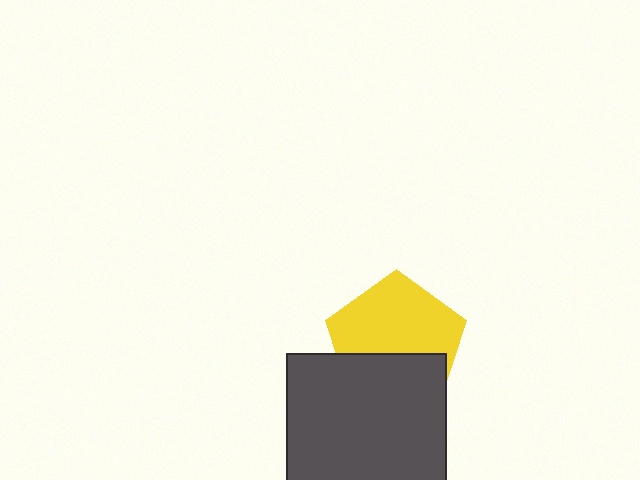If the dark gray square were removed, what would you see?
You would see the complete yellow pentagon.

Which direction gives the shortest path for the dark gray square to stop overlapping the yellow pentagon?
Moving down gives the shortest separation.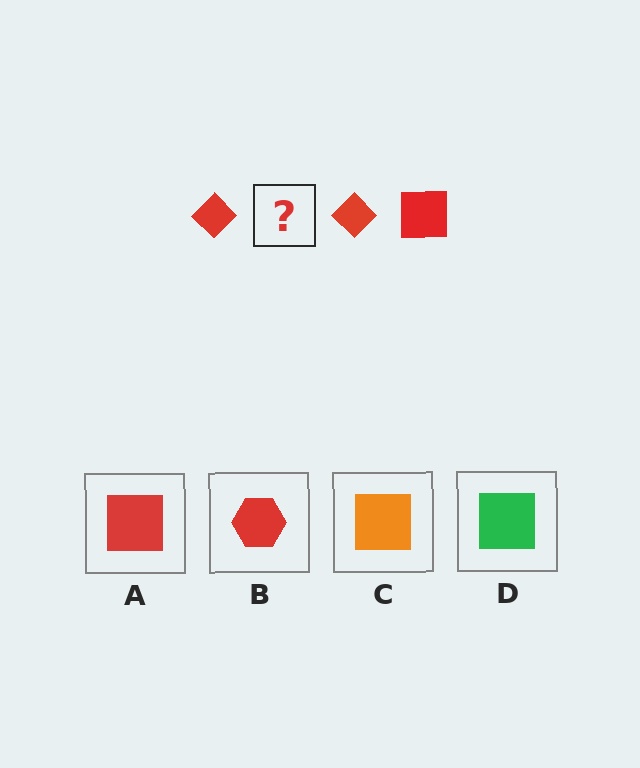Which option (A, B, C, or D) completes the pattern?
A.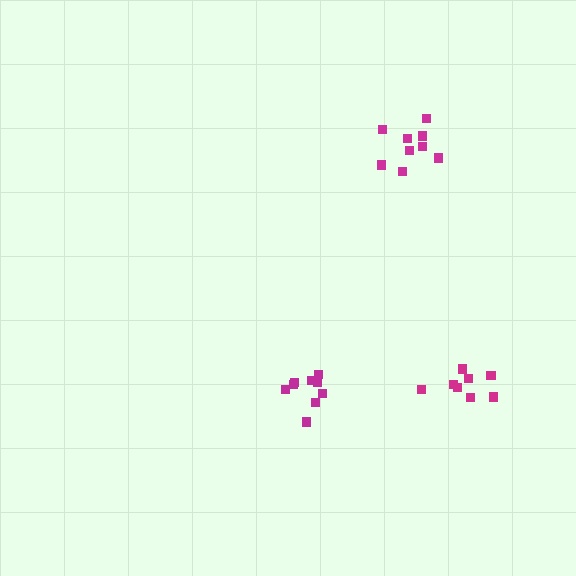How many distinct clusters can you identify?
There are 3 distinct clusters.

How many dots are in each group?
Group 1: 9 dots, Group 2: 9 dots, Group 3: 8 dots (26 total).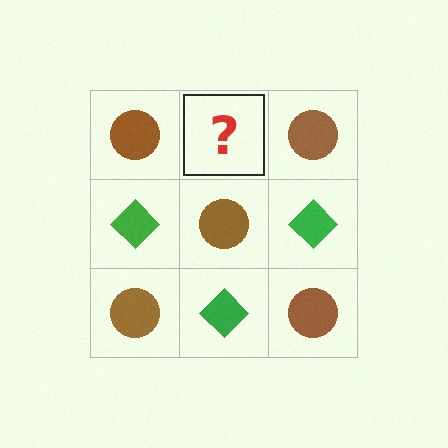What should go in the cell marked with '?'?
The missing cell should contain a green diamond.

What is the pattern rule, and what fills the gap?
The rule is that it alternates brown circle and green diamond in a checkerboard pattern. The gap should be filled with a green diamond.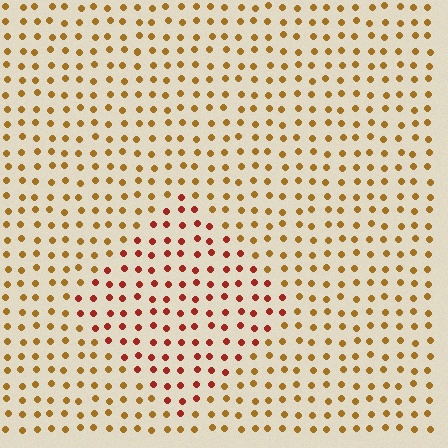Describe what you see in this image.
The image is filled with small brown elements in a uniform arrangement. A diamond-shaped region is visible where the elements are tinted to a slightly different hue, forming a subtle color boundary.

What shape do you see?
I see a diamond.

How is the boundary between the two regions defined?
The boundary is defined purely by a slight shift in hue (about 36 degrees). Spacing, size, and orientation are identical on both sides.